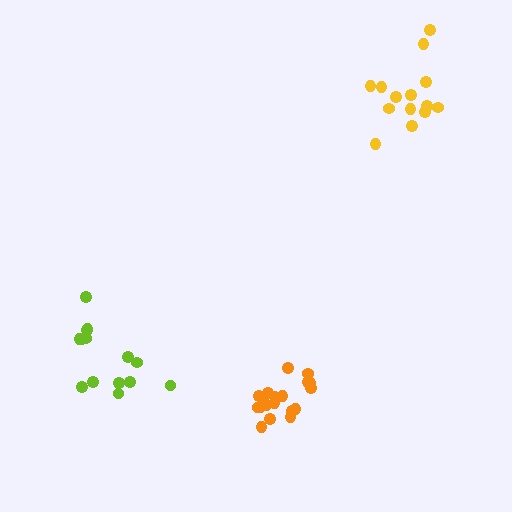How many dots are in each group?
Group 1: 14 dots, Group 2: 19 dots, Group 3: 14 dots (47 total).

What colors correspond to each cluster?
The clusters are colored: lime, orange, yellow.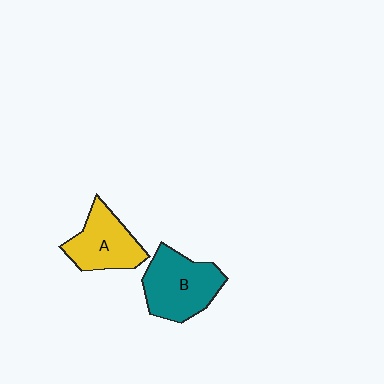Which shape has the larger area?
Shape B (teal).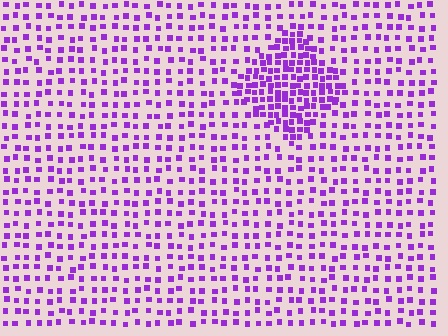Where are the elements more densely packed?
The elements are more densely packed inside the diamond boundary.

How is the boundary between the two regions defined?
The boundary is defined by a change in element density (approximately 2.2x ratio). All elements are the same color, size, and shape.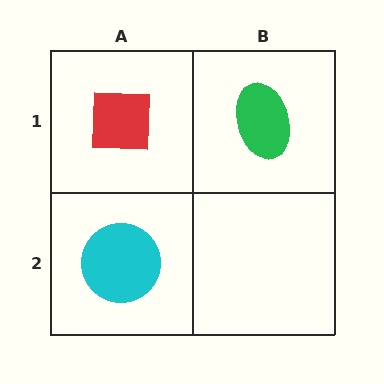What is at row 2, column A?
A cyan circle.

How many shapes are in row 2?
1 shape.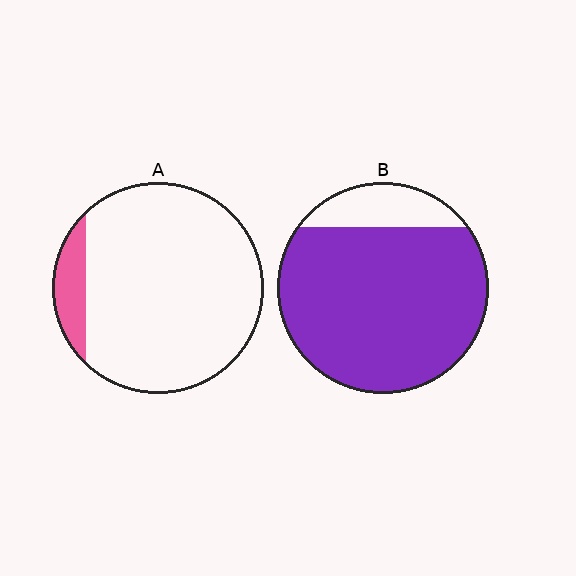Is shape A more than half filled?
No.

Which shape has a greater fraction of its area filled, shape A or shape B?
Shape B.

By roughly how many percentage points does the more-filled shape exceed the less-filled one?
By roughly 75 percentage points (B over A).